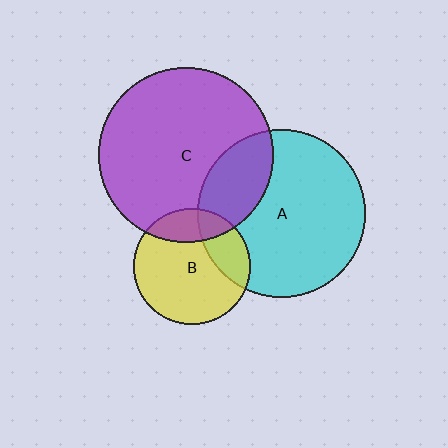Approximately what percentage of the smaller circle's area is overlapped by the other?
Approximately 25%.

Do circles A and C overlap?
Yes.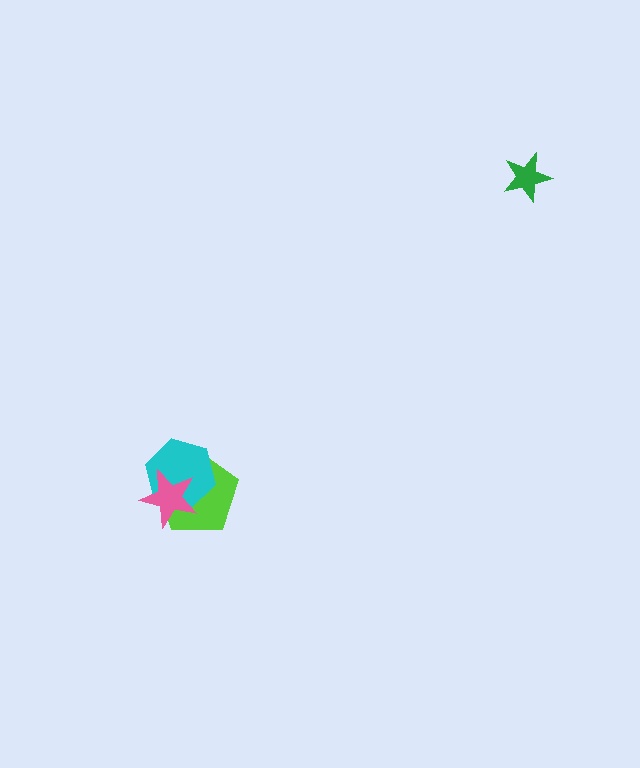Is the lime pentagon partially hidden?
Yes, it is partially covered by another shape.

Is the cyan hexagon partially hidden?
Yes, it is partially covered by another shape.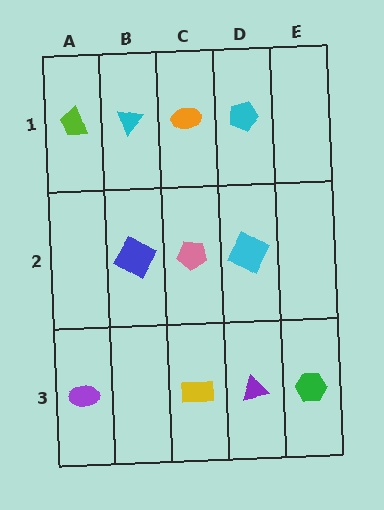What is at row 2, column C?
A pink pentagon.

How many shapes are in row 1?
4 shapes.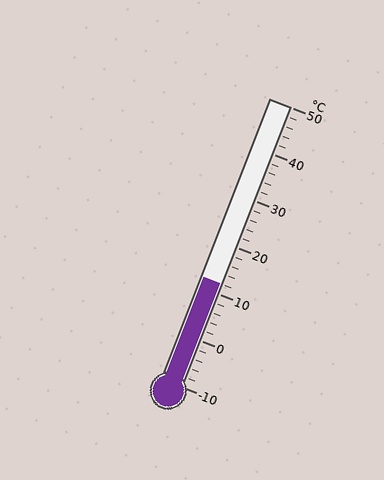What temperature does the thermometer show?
The thermometer shows approximately 12°C.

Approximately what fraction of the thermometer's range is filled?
The thermometer is filled to approximately 35% of its range.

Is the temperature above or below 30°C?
The temperature is below 30°C.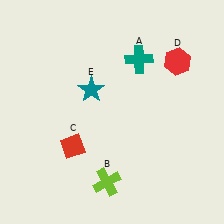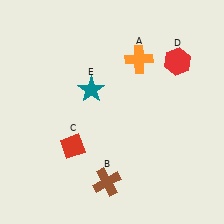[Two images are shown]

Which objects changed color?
A changed from teal to orange. B changed from lime to brown.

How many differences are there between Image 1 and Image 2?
There are 2 differences between the two images.